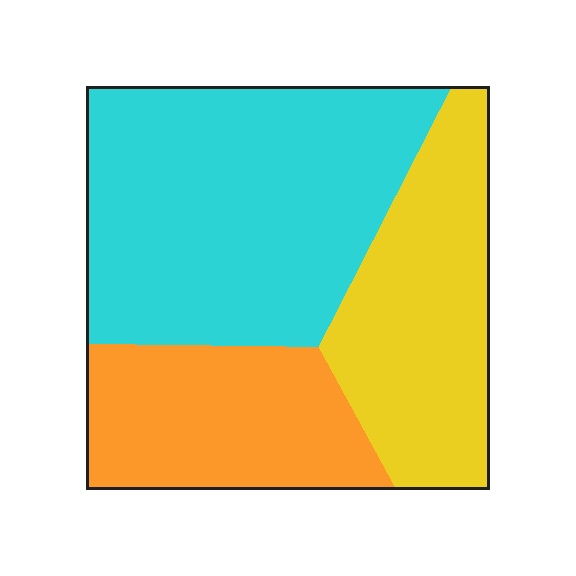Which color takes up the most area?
Cyan, at roughly 50%.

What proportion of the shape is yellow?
Yellow takes up about one quarter (1/4) of the shape.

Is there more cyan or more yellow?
Cyan.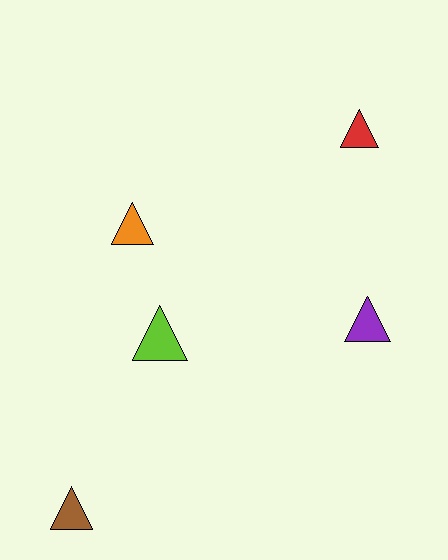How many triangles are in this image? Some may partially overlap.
There are 5 triangles.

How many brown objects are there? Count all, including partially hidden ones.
There is 1 brown object.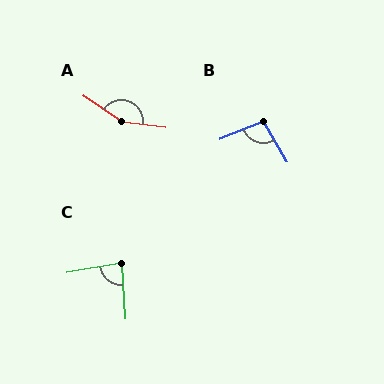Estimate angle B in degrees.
Approximately 99 degrees.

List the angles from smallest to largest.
C (84°), B (99°), A (153°).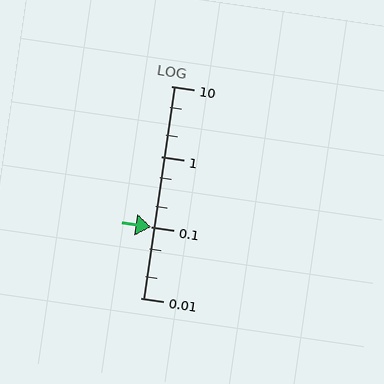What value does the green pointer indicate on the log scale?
The pointer indicates approximately 0.1.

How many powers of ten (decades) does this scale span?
The scale spans 3 decades, from 0.01 to 10.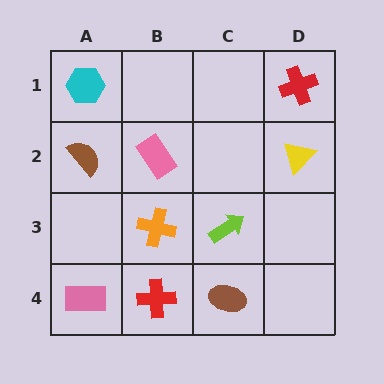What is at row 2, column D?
A yellow triangle.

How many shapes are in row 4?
3 shapes.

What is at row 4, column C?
A brown ellipse.